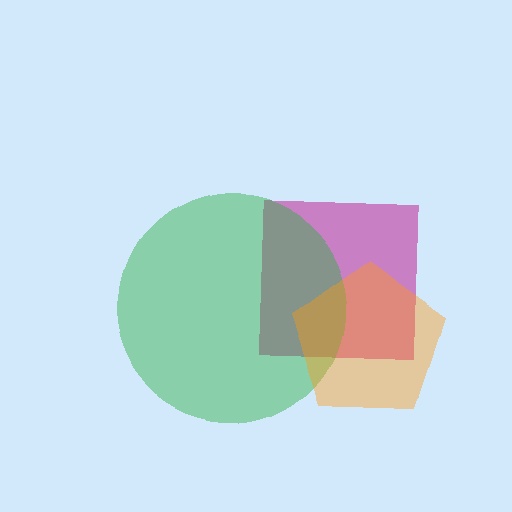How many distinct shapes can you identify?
There are 3 distinct shapes: a magenta square, a green circle, an orange pentagon.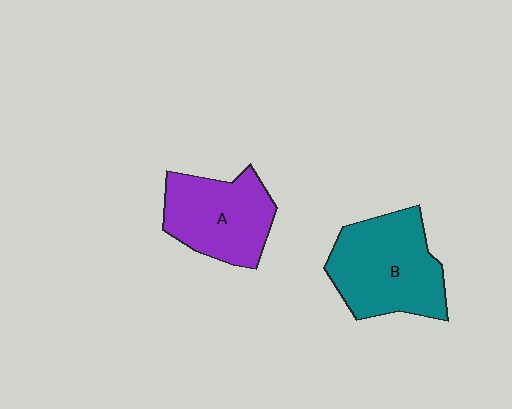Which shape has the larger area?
Shape B (teal).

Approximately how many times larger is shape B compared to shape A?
Approximately 1.2 times.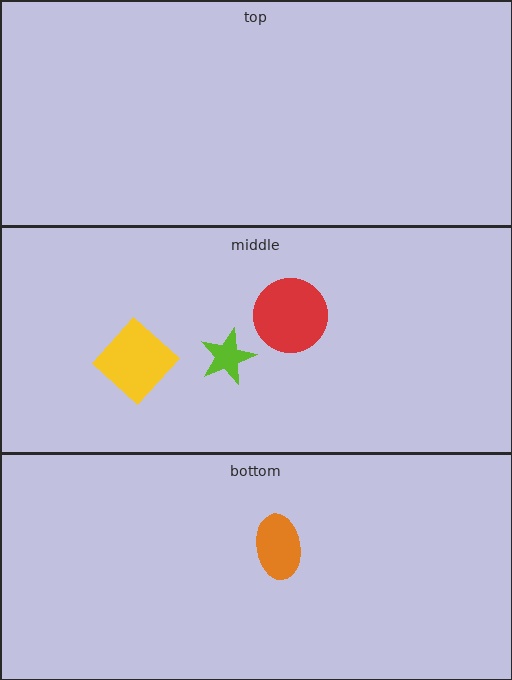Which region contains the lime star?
The middle region.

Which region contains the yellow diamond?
The middle region.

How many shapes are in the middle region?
3.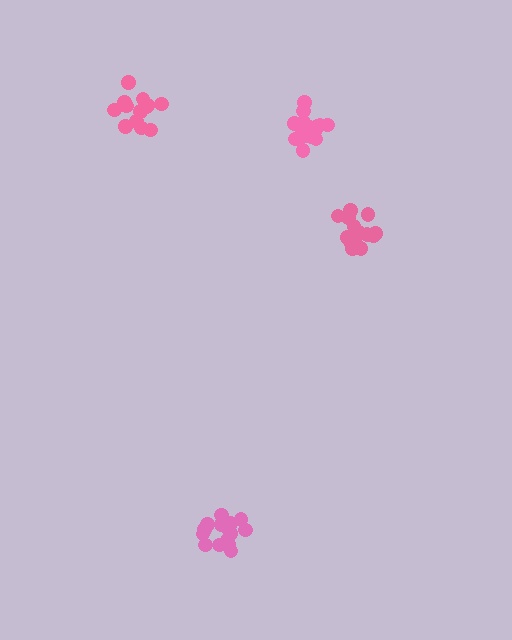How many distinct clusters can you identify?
There are 4 distinct clusters.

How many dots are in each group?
Group 1: 15 dots, Group 2: 13 dots, Group 3: 14 dots, Group 4: 18 dots (60 total).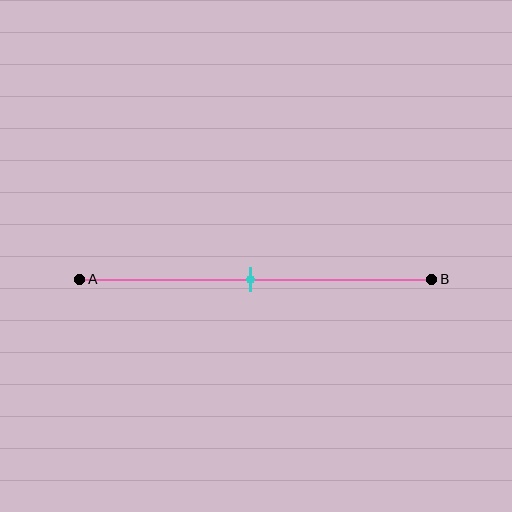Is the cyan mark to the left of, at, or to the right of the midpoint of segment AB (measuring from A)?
The cyan mark is approximately at the midpoint of segment AB.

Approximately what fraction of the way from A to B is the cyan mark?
The cyan mark is approximately 50% of the way from A to B.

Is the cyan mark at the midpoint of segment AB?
Yes, the mark is approximately at the midpoint.